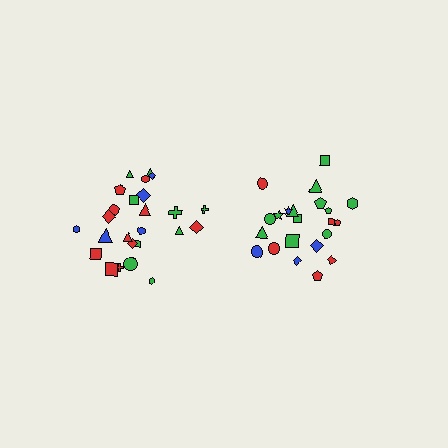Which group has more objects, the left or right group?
The left group.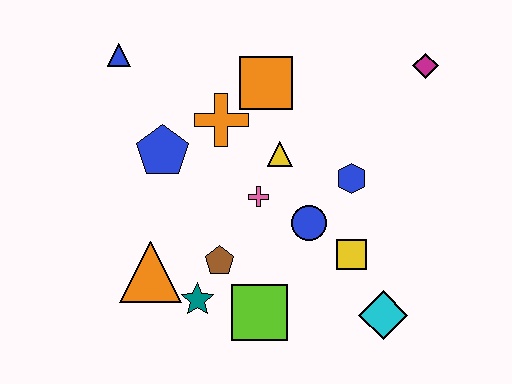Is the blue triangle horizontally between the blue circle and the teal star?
No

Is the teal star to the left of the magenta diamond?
Yes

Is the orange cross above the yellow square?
Yes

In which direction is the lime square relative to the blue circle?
The lime square is below the blue circle.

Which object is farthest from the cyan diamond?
The blue triangle is farthest from the cyan diamond.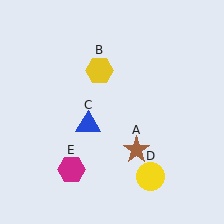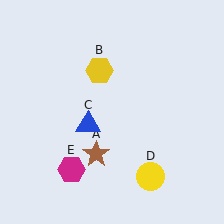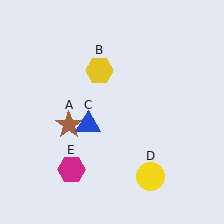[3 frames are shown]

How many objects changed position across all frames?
1 object changed position: brown star (object A).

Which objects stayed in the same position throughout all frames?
Yellow hexagon (object B) and blue triangle (object C) and yellow circle (object D) and magenta hexagon (object E) remained stationary.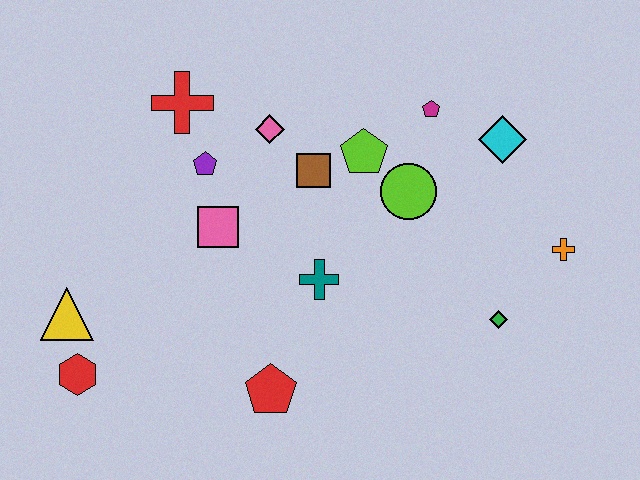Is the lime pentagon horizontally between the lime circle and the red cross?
Yes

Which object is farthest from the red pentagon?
The cyan diamond is farthest from the red pentagon.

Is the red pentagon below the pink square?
Yes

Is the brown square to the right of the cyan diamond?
No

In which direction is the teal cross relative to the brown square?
The teal cross is below the brown square.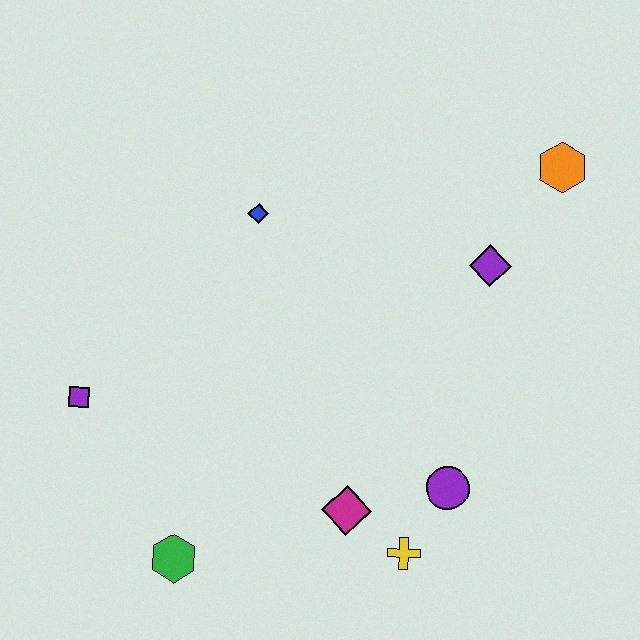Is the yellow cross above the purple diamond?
No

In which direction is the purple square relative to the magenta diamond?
The purple square is to the left of the magenta diamond.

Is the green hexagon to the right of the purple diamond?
No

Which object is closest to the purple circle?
The yellow cross is closest to the purple circle.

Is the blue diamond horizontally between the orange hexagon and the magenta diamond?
No